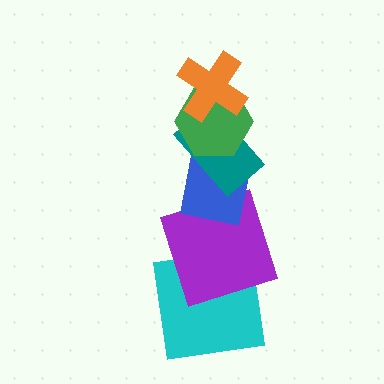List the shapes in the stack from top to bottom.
From top to bottom: the orange cross, the green hexagon, the teal rectangle, the blue square, the purple square, the cyan square.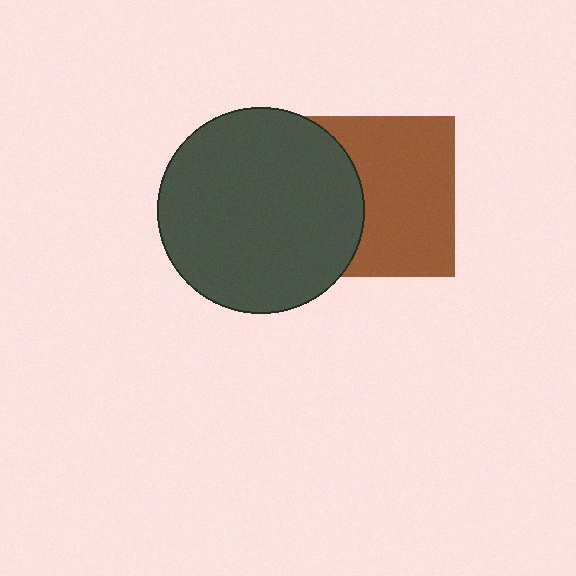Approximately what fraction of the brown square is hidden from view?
Roughly 36% of the brown square is hidden behind the dark gray circle.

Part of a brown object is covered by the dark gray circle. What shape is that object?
It is a square.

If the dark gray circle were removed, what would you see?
You would see the complete brown square.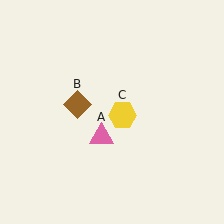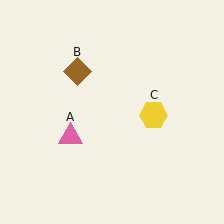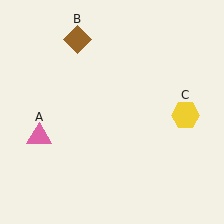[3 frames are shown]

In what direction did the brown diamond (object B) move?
The brown diamond (object B) moved up.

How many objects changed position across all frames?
3 objects changed position: pink triangle (object A), brown diamond (object B), yellow hexagon (object C).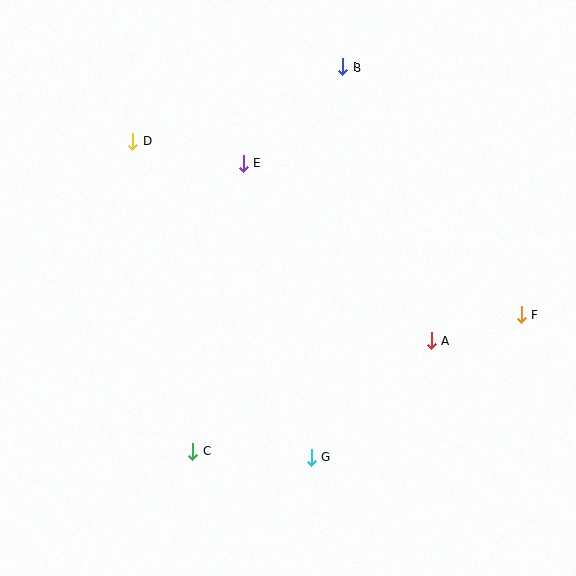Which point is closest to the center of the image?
Point E at (243, 163) is closest to the center.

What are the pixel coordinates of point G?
Point G is at (311, 458).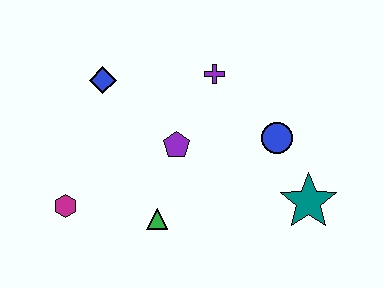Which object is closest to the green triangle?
The purple pentagon is closest to the green triangle.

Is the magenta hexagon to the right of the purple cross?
No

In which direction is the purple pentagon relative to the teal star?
The purple pentagon is to the left of the teal star.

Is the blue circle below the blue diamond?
Yes